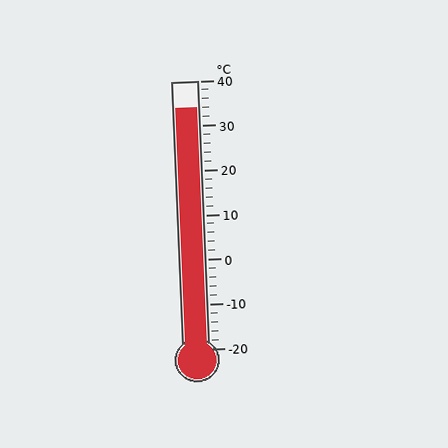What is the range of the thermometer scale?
The thermometer scale ranges from -20°C to 40°C.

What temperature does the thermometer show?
The thermometer shows approximately 34°C.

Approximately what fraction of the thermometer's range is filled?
The thermometer is filled to approximately 90% of its range.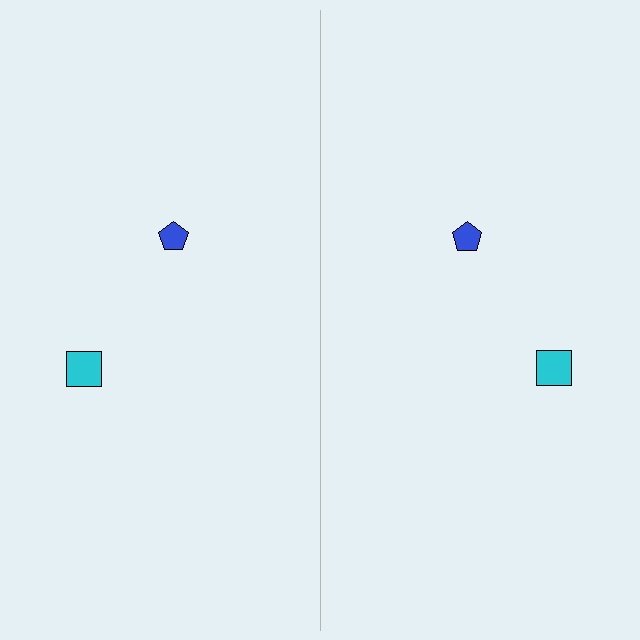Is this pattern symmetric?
Yes, this pattern has bilateral (reflection) symmetry.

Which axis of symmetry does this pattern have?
The pattern has a vertical axis of symmetry running through the center of the image.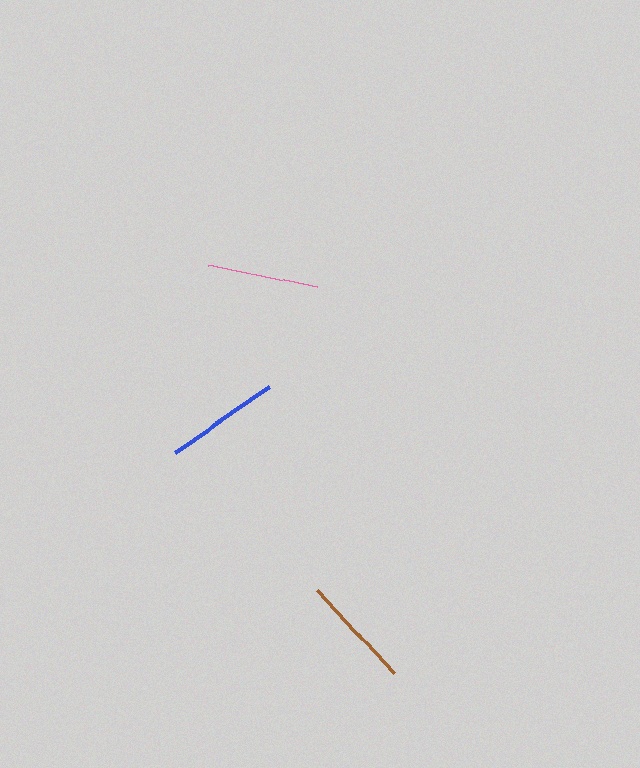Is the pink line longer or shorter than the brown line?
The brown line is longer than the pink line.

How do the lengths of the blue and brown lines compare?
The blue and brown lines are approximately the same length.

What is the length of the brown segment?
The brown segment is approximately 113 pixels long.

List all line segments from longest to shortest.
From longest to shortest: blue, brown, pink.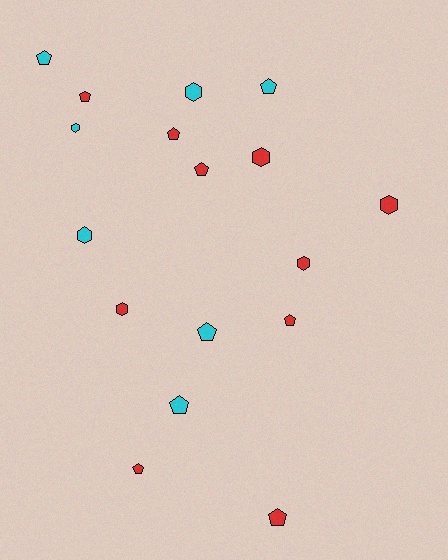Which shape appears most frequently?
Pentagon, with 10 objects.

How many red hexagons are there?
There are 4 red hexagons.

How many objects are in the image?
There are 17 objects.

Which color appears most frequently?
Red, with 10 objects.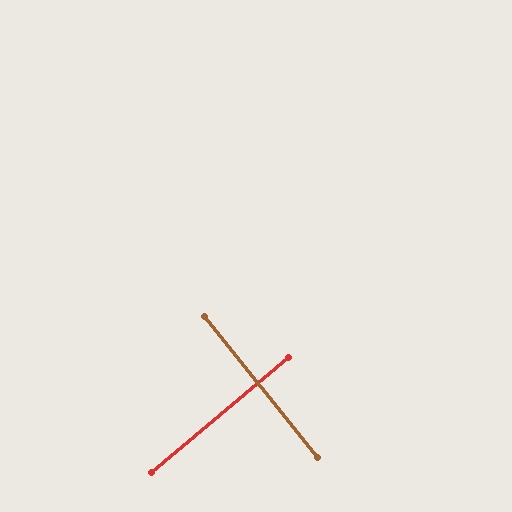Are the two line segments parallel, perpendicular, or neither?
Perpendicular — they meet at approximately 89°.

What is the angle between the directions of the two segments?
Approximately 89 degrees.